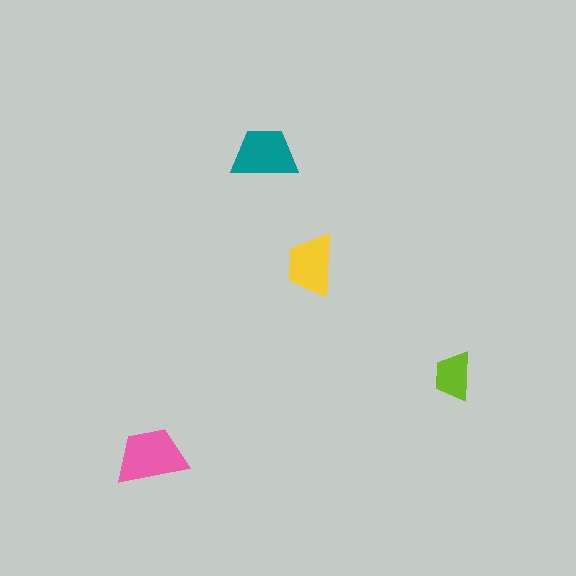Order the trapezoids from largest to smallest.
the pink one, the teal one, the yellow one, the lime one.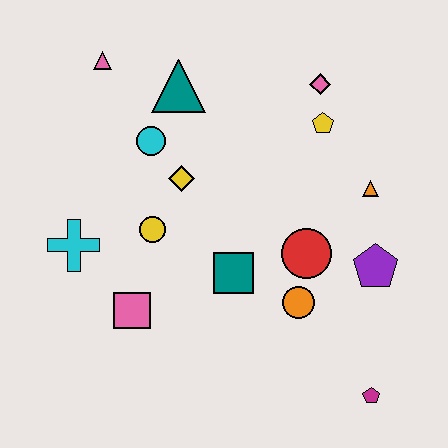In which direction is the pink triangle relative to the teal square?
The pink triangle is above the teal square.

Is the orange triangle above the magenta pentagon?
Yes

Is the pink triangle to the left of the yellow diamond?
Yes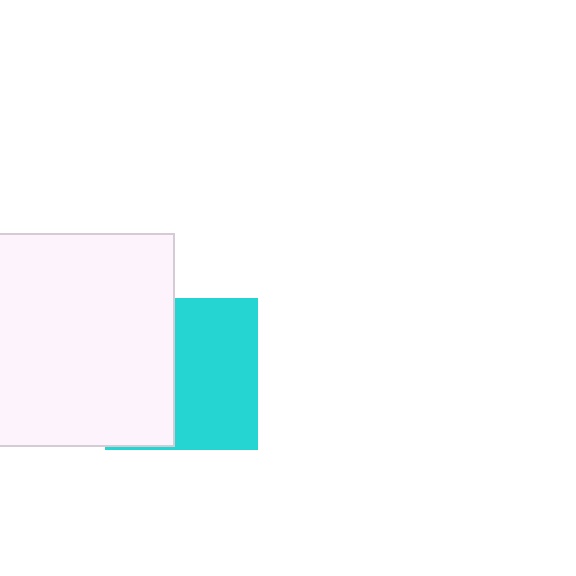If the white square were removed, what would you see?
You would see the complete cyan square.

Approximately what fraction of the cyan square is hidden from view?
Roughly 45% of the cyan square is hidden behind the white square.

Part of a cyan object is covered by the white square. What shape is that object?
It is a square.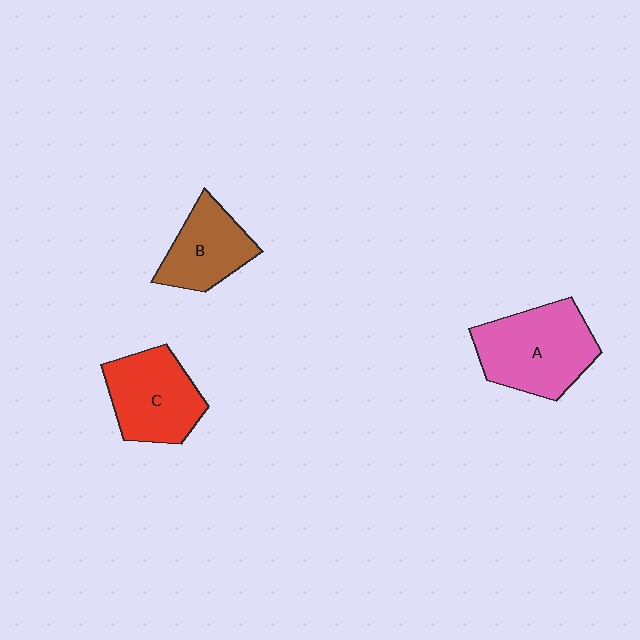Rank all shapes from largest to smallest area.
From largest to smallest: A (pink), C (red), B (brown).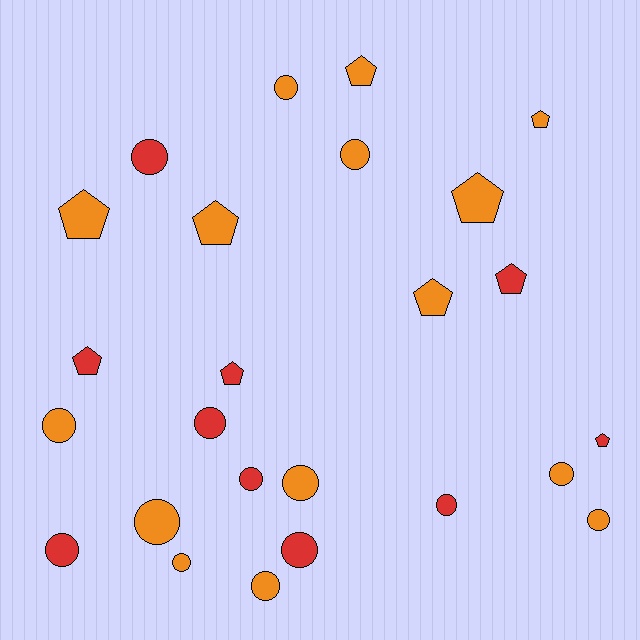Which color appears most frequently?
Orange, with 15 objects.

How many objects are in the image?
There are 25 objects.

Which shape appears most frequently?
Circle, with 15 objects.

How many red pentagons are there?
There are 4 red pentagons.